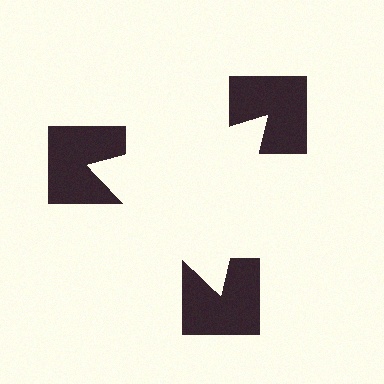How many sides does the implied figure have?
3 sides.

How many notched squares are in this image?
There are 3 — one at each vertex of the illusory triangle.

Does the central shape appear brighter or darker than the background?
It typically appears slightly brighter than the background, even though no actual brightness change is drawn.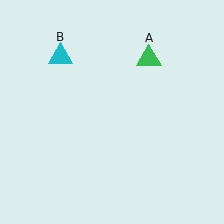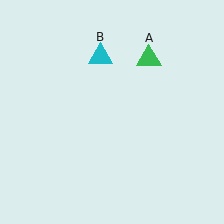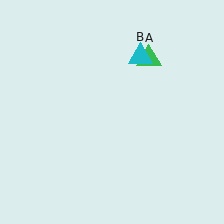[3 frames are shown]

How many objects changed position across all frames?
1 object changed position: cyan triangle (object B).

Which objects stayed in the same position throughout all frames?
Green triangle (object A) remained stationary.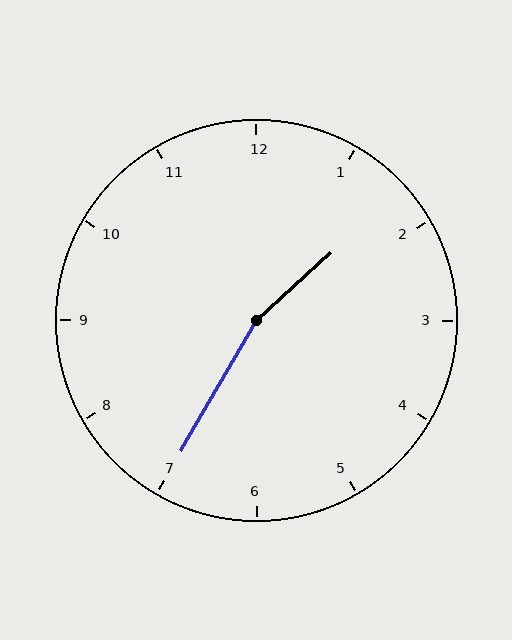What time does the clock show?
1:35.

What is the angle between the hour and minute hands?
Approximately 162 degrees.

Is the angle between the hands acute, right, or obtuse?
It is obtuse.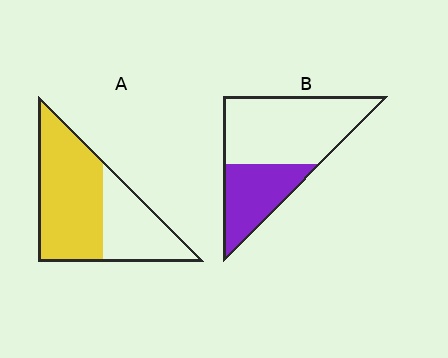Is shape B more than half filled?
No.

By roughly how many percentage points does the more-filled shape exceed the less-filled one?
By roughly 30 percentage points (A over B).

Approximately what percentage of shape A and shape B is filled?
A is approximately 65% and B is approximately 35%.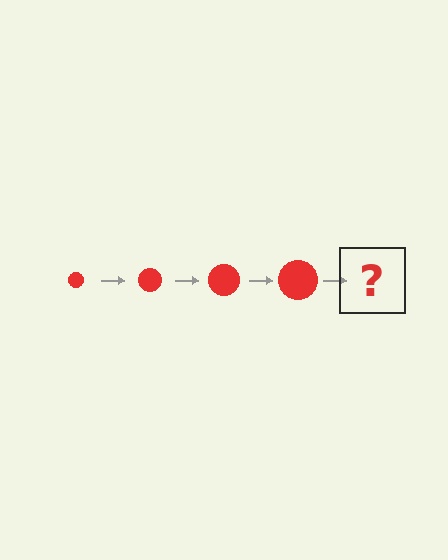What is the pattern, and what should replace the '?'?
The pattern is that the circle gets progressively larger each step. The '?' should be a red circle, larger than the previous one.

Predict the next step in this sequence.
The next step is a red circle, larger than the previous one.